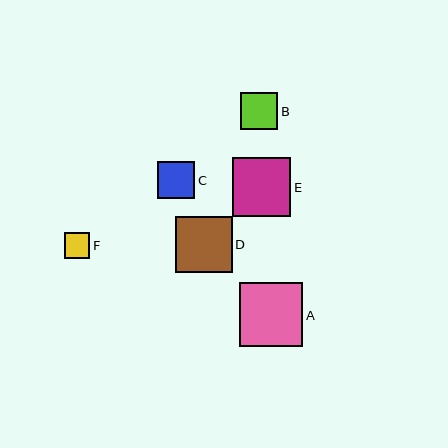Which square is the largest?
Square A is the largest with a size of approximately 64 pixels.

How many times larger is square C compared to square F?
Square C is approximately 1.5 times the size of square F.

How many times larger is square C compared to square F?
Square C is approximately 1.5 times the size of square F.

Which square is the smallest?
Square F is the smallest with a size of approximately 25 pixels.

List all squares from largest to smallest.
From largest to smallest: A, E, D, B, C, F.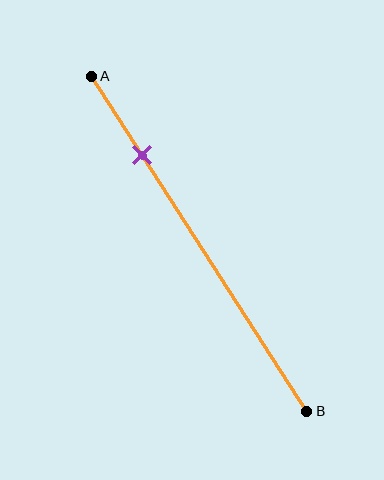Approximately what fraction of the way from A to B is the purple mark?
The purple mark is approximately 25% of the way from A to B.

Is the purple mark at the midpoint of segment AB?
No, the mark is at about 25% from A, not at the 50% midpoint.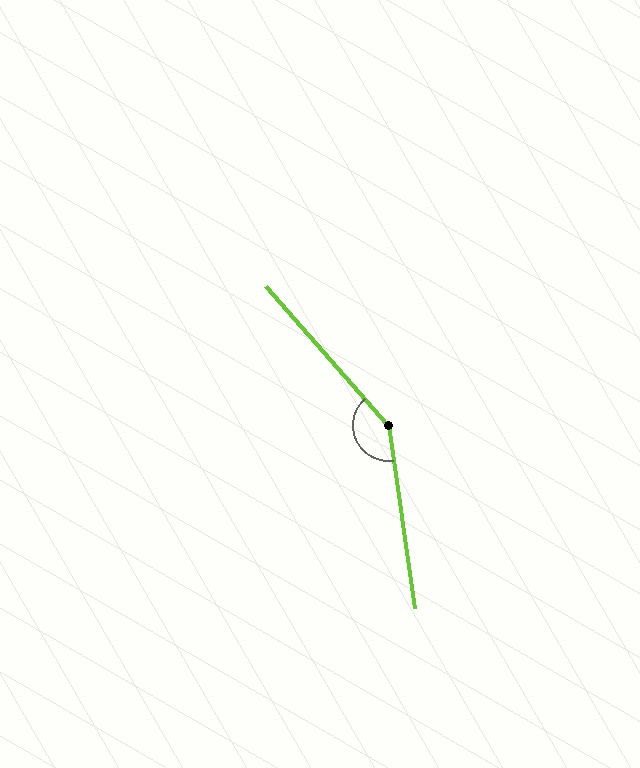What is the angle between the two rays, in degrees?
Approximately 146 degrees.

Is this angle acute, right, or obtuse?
It is obtuse.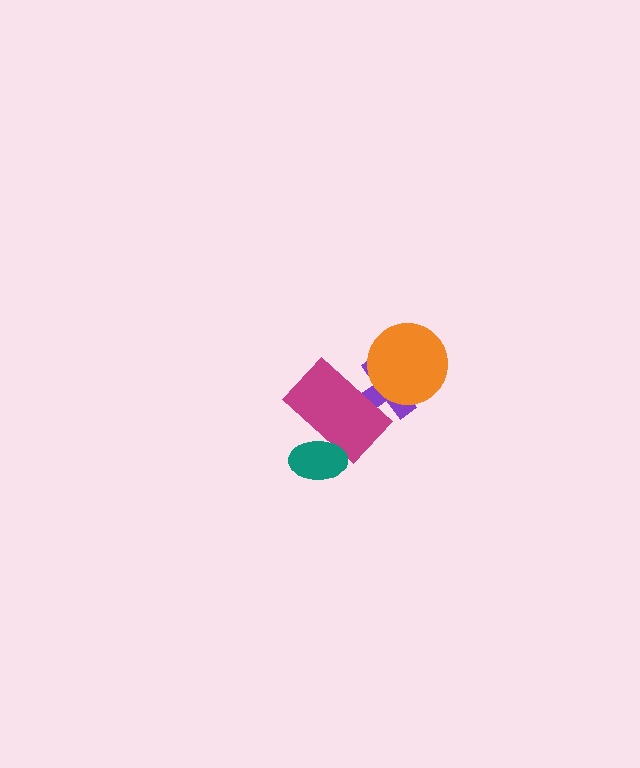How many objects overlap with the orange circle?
1 object overlaps with the orange circle.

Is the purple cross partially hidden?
Yes, it is partially covered by another shape.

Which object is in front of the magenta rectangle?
The teal ellipse is in front of the magenta rectangle.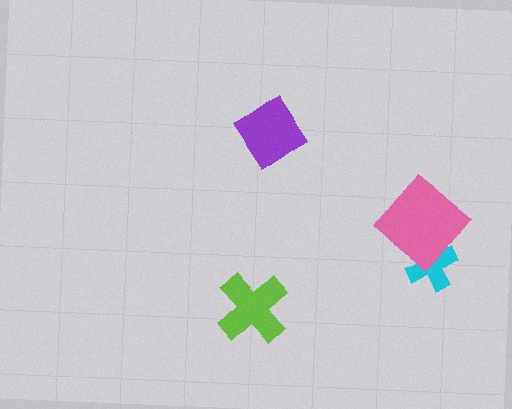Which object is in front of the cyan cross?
The pink diamond is in front of the cyan cross.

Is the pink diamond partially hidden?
No, no other shape covers it.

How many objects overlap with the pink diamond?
1 object overlaps with the pink diamond.